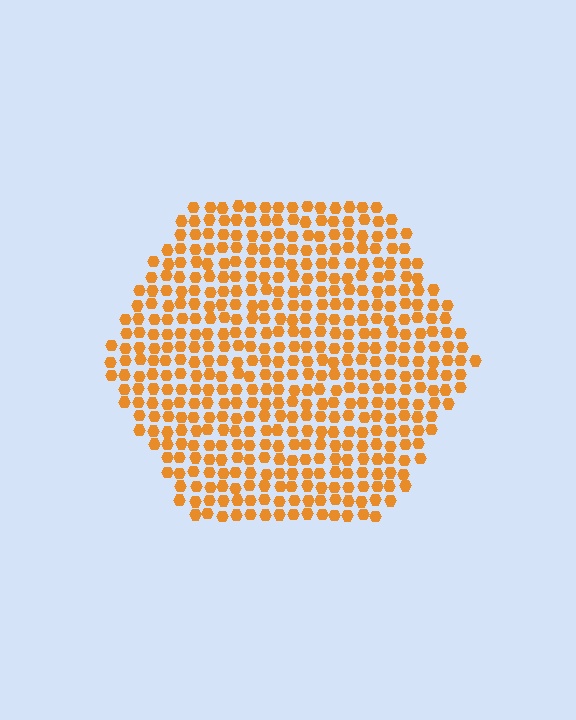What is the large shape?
The large shape is a hexagon.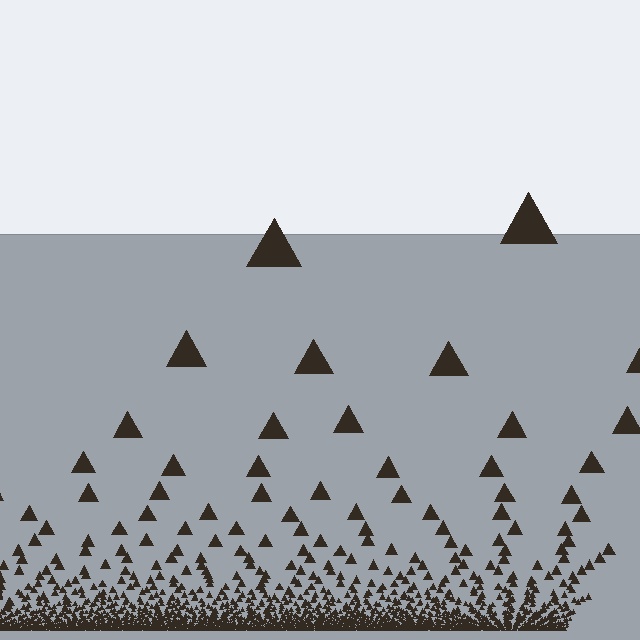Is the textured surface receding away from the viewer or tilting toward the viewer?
The surface appears to tilt toward the viewer. Texture elements get larger and sparser toward the top.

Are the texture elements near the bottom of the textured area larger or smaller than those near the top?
Smaller. The gradient is inverted — elements near the bottom are smaller and denser.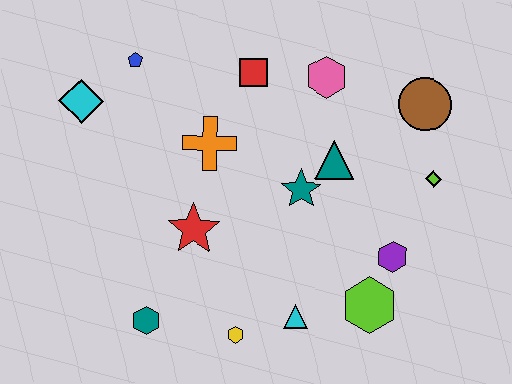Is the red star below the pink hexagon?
Yes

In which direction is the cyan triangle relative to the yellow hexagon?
The cyan triangle is to the right of the yellow hexagon.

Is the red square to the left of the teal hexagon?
No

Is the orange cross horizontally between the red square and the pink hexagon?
No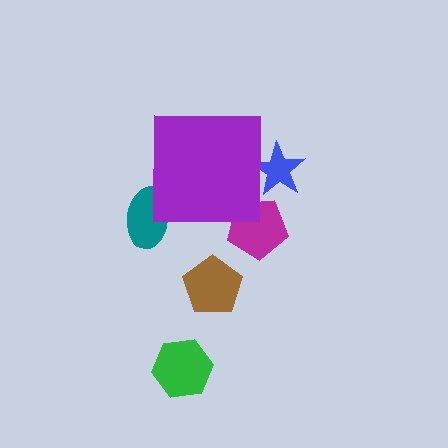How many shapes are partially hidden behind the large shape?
3 shapes are partially hidden.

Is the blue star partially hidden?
Yes, the blue star is partially hidden behind the purple square.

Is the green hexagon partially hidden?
No, the green hexagon is fully visible.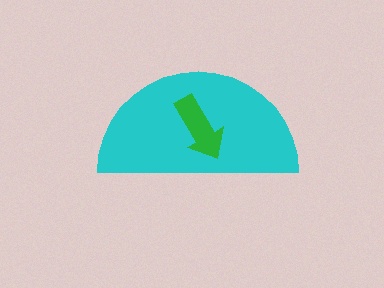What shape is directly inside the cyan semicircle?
The green arrow.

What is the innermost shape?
The green arrow.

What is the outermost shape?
The cyan semicircle.